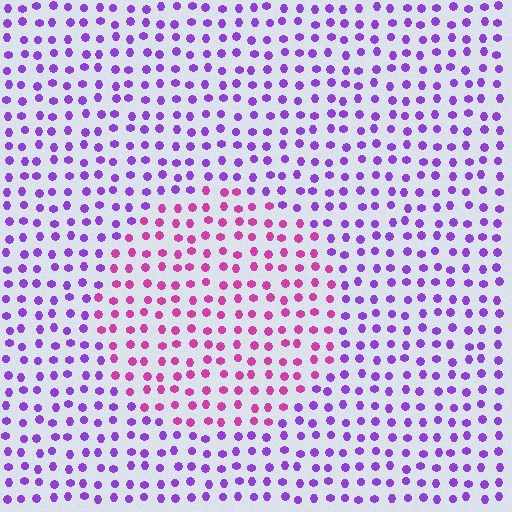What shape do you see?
I see a circle.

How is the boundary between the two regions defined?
The boundary is defined purely by a slight shift in hue (about 43 degrees). Spacing, size, and orientation are identical on both sides.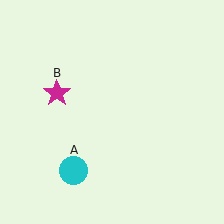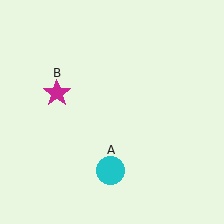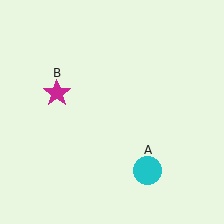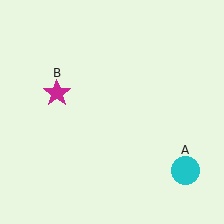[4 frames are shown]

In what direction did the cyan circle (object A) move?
The cyan circle (object A) moved right.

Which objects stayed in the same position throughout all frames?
Magenta star (object B) remained stationary.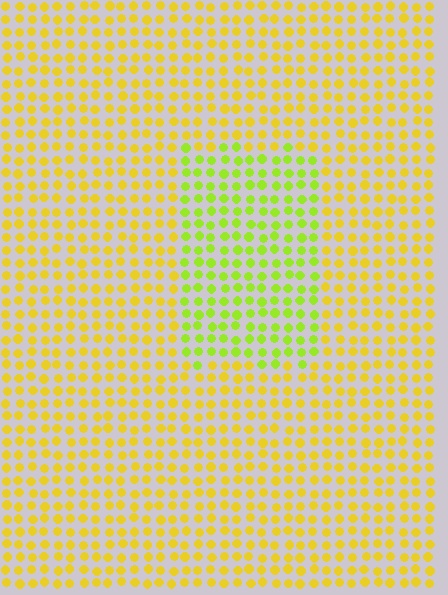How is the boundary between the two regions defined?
The boundary is defined purely by a slight shift in hue (about 34 degrees). Spacing, size, and orientation are identical on both sides.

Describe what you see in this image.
The image is filled with small yellow elements in a uniform arrangement. A rectangle-shaped region is visible where the elements are tinted to a slightly different hue, forming a subtle color boundary.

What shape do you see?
I see a rectangle.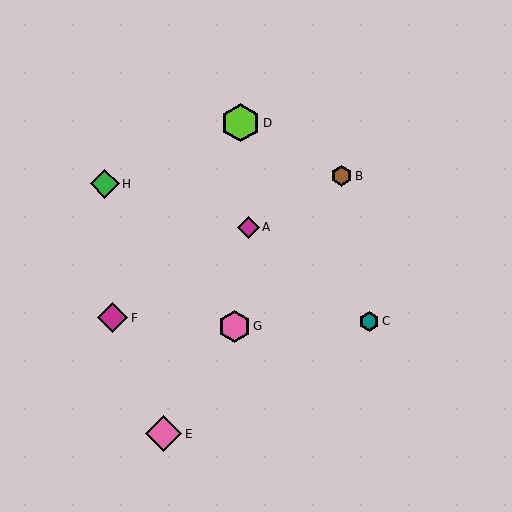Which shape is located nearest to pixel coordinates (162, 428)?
The pink diamond (labeled E) at (163, 434) is nearest to that location.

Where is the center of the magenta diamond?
The center of the magenta diamond is at (113, 318).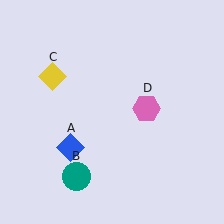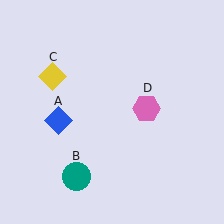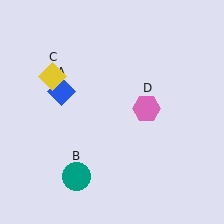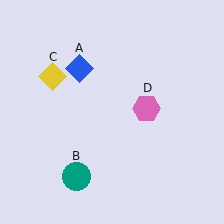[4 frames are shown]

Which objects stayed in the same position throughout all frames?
Teal circle (object B) and yellow diamond (object C) and pink hexagon (object D) remained stationary.